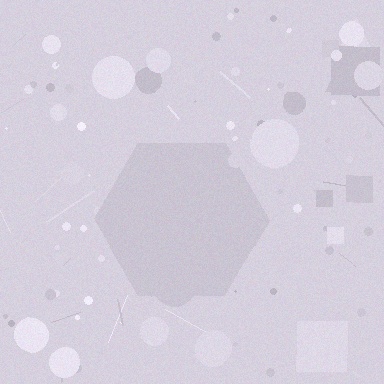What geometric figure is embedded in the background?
A hexagon is embedded in the background.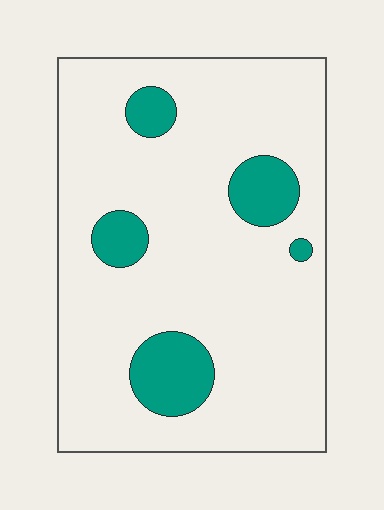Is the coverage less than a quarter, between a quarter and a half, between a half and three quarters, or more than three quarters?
Less than a quarter.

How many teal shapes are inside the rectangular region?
5.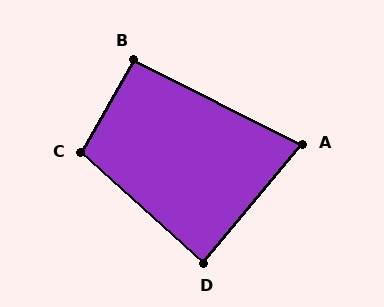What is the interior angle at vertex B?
Approximately 93 degrees (approximately right).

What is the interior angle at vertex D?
Approximately 87 degrees (approximately right).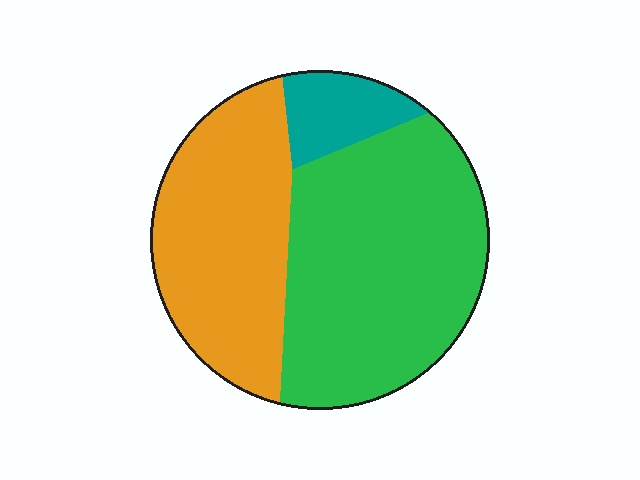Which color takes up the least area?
Teal, at roughly 10%.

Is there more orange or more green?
Green.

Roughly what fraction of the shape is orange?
Orange takes up about three eighths (3/8) of the shape.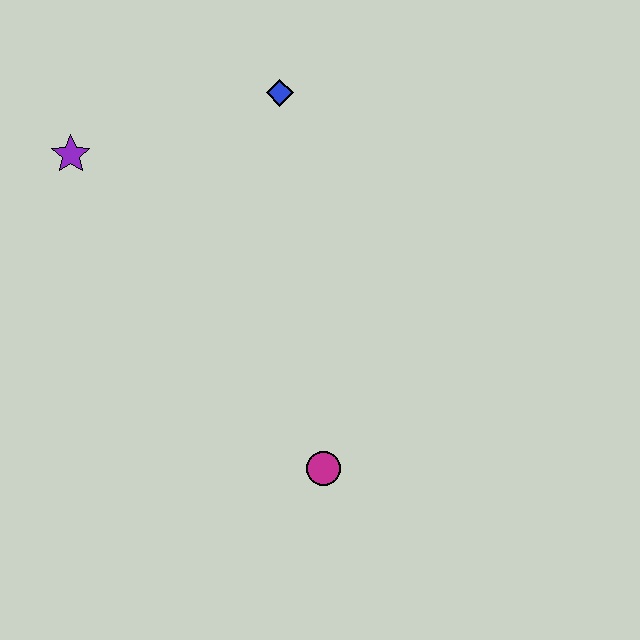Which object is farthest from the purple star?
The magenta circle is farthest from the purple star.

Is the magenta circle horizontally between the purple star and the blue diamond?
No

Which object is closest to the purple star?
The blue diamond is closest to the purple star.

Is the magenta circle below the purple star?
Yes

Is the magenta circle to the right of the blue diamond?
Yes